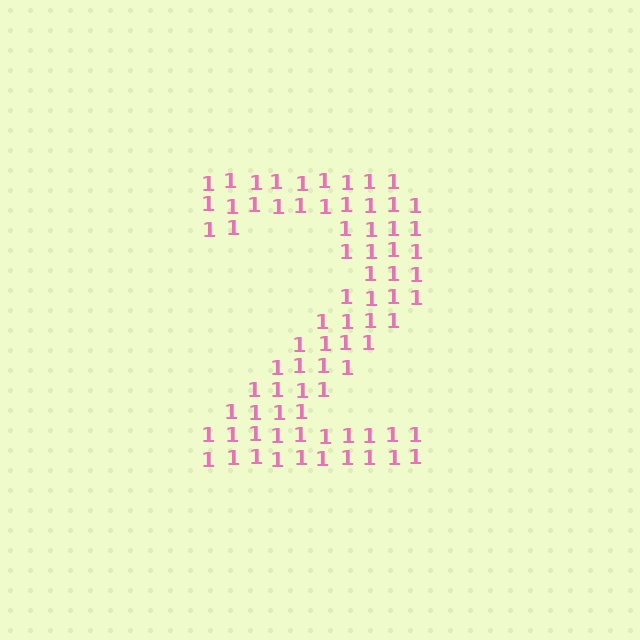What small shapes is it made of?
It is made of small digit 1's.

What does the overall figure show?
The overall figure shows the digit 2.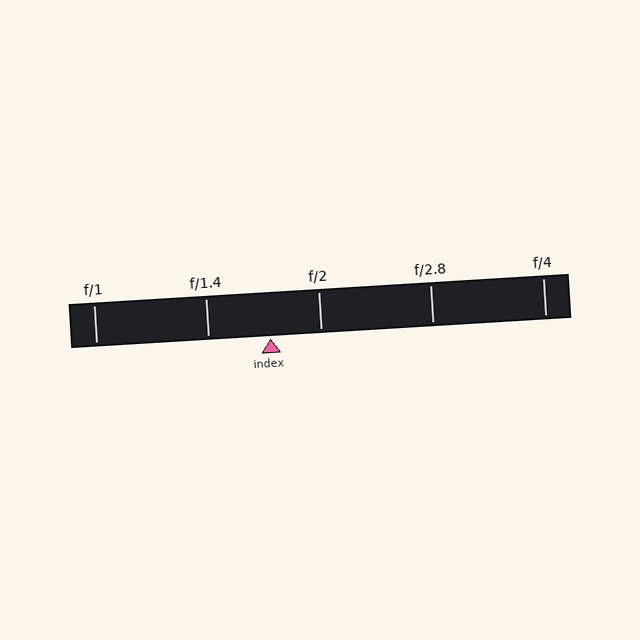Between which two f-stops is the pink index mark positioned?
The index mark is between f/1.4 and f/2.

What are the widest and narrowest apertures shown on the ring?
The widest aperture shown is f/1 and the narrowest is f/4.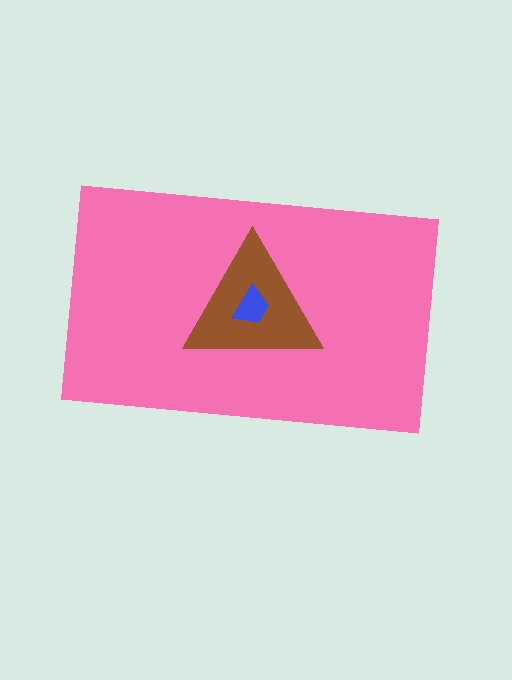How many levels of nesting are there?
3.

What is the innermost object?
The blue trapezoid.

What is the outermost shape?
The pink rectangle.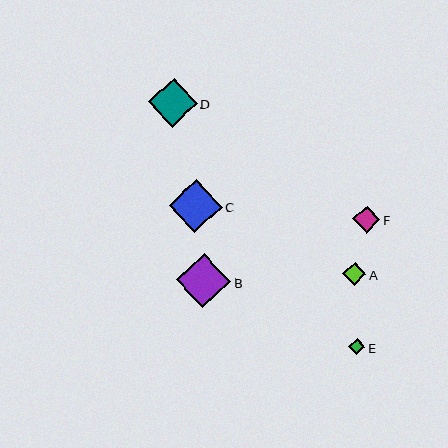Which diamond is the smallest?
Diamond E is the smallest with a size of approximately 16 pixels.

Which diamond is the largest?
Diamond B is the largest with a size of approximately 54 pixels.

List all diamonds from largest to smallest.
From largest to smallest: B, C, D, F, A, E.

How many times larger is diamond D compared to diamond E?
Diamond D is approximately 3.0 times the size of diamond E.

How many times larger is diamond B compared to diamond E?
Diamond B is approximately 3.4 times the size of diamond E.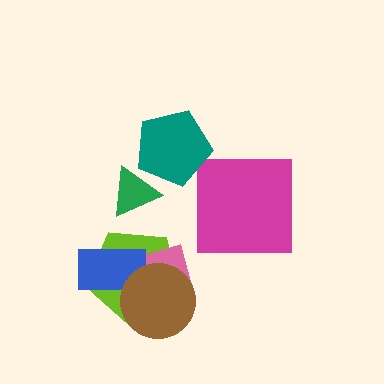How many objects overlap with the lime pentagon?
3 objects overlap with the lime pentagon.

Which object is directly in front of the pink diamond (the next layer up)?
The blue rectangle is directly in front of the pink diamond.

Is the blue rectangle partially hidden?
Yes, it is partially covered by another shape.